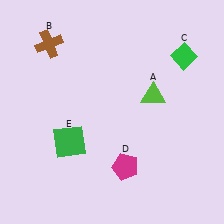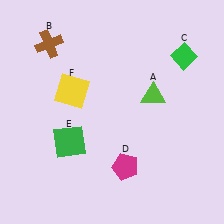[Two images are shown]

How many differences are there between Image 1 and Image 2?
There is 1 difference between the two images.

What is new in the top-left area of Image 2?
A yellow square (F) was added in the top-left area of Image 2.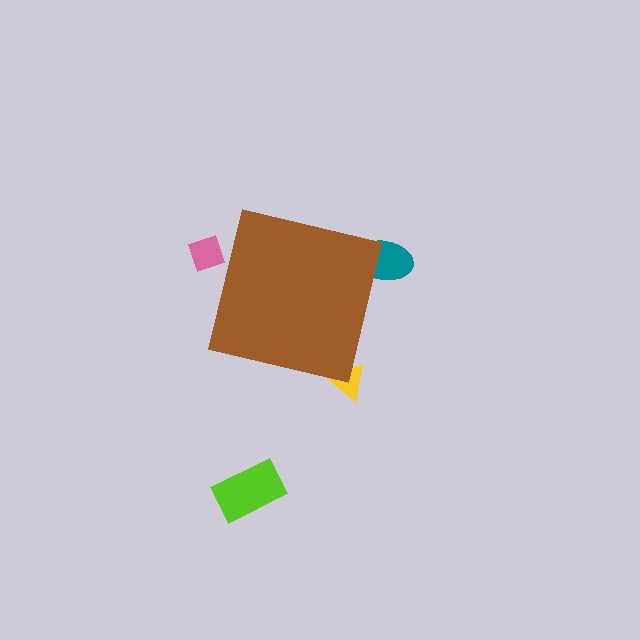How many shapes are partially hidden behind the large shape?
3 shapes are partially hidden.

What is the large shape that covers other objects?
A brown square.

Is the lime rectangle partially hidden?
No, the lime rectangle is fully visible.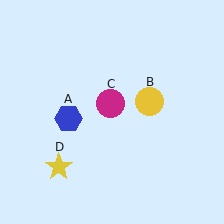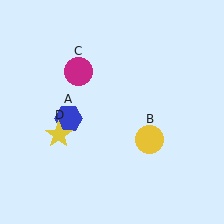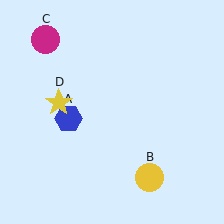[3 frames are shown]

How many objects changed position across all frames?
3 objects changed position: yellow circle (object B), magenta circle (object C), yellow star (object D).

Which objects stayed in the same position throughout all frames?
Blue hexagon (object A) remained stationary.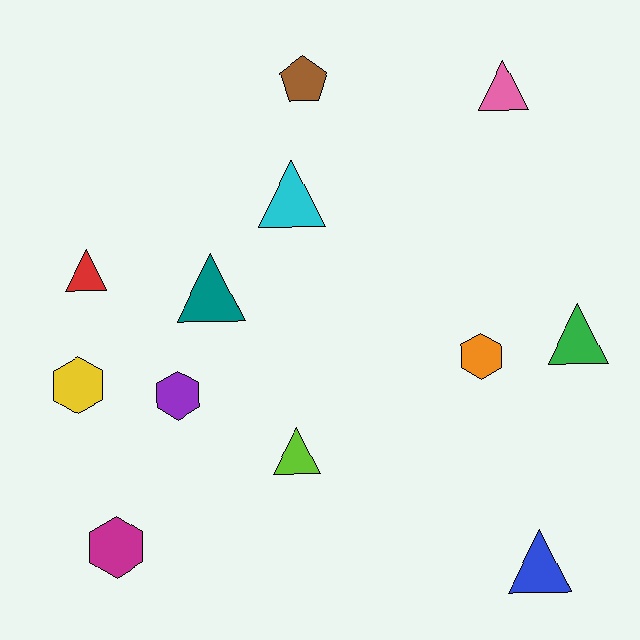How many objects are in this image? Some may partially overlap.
There are 12 objects.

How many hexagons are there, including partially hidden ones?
There are 4 hexagons.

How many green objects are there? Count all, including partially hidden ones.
There is 1 green object.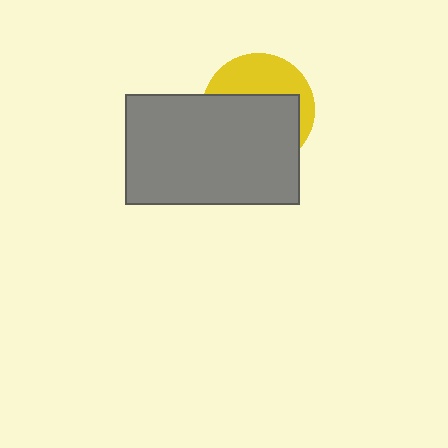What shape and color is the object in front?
The object in front is a gray rectangle.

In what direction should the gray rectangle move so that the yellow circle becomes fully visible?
The gray rectangle should move down. That is the shortest direction to clear the overlap and leave the yellow circle fully visible.